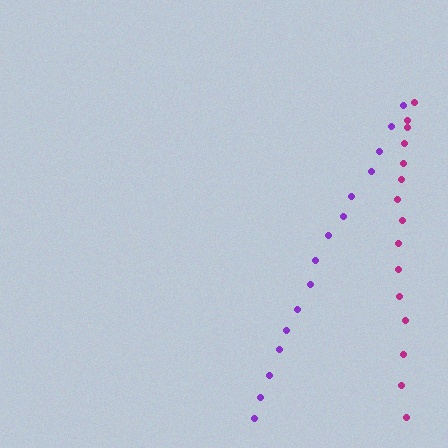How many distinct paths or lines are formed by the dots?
There are 2 distinct paths.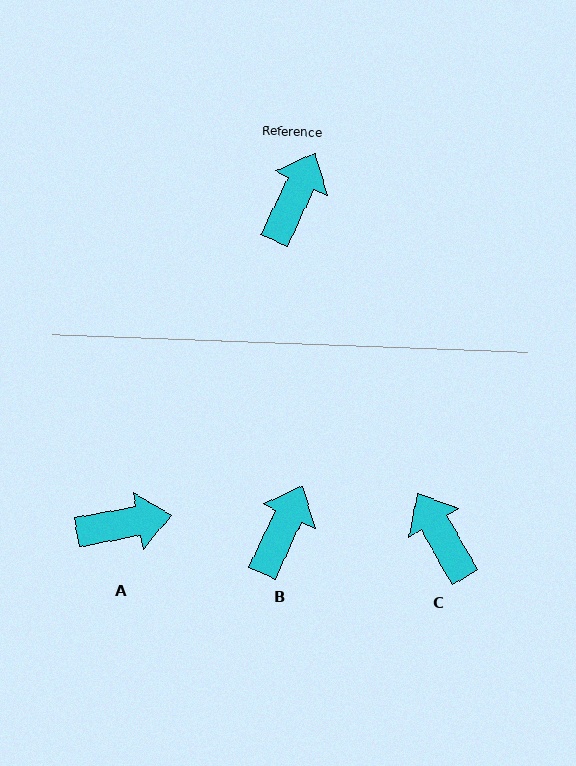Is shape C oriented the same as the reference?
No, it is off by about 55 degrees.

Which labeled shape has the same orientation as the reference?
B.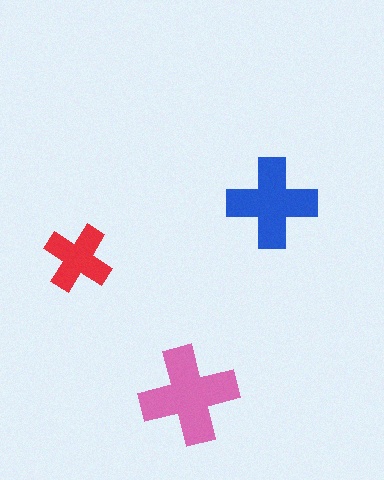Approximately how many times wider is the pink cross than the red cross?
About 1.5 times wider.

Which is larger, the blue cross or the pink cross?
The pink one.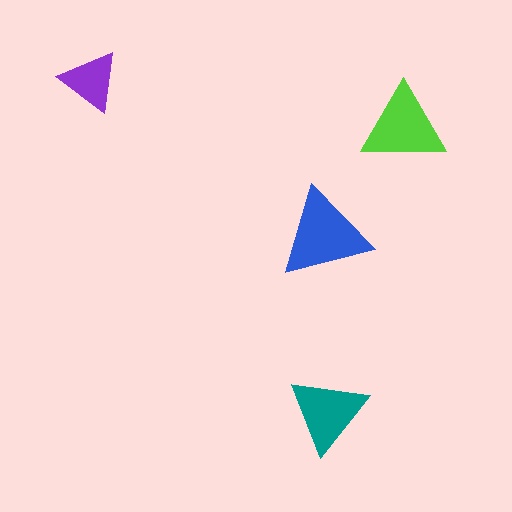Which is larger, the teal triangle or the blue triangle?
The blue one.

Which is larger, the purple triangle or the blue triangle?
The blue one.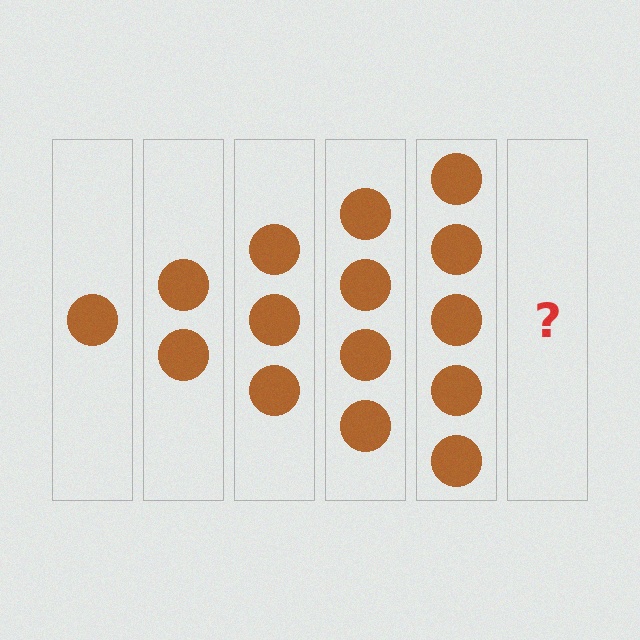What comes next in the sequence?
The next element should be 6 circles.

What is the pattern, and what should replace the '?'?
The pattern is that each step adds one more circle. The '?' should be 6 circles.